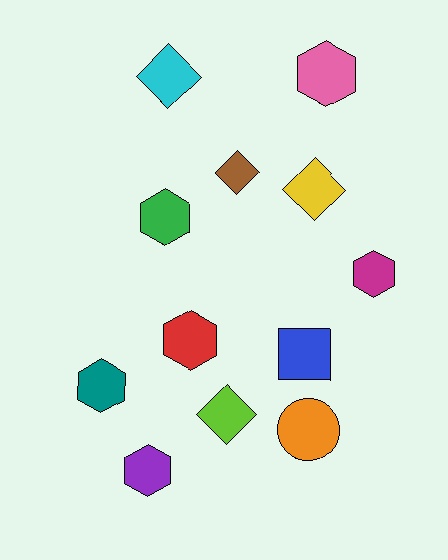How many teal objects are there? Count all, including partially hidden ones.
There is 1 teal object.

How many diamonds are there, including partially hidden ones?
There are 4 diamonds.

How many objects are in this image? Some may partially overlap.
There are 12 objects.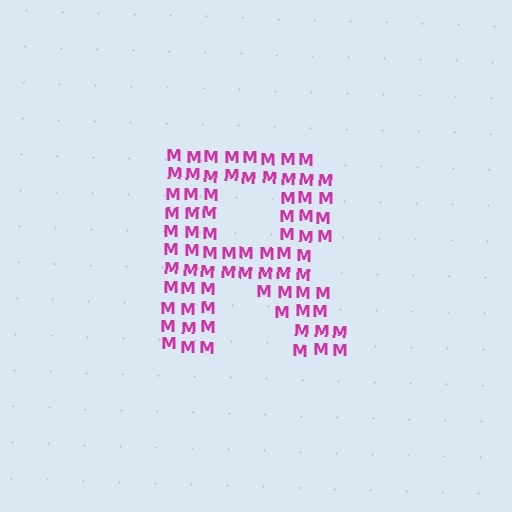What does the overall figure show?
The overall figure shows the letter R.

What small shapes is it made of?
It is made of small letter M's.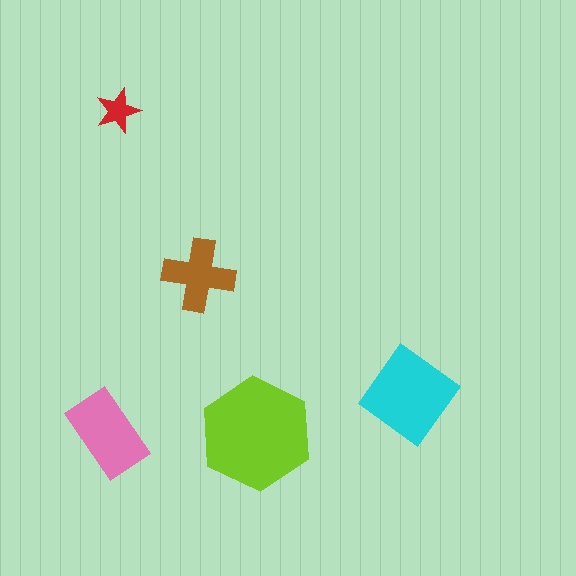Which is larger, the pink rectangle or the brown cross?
The pink rectangle.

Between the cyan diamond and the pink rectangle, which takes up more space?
The cyan diamond.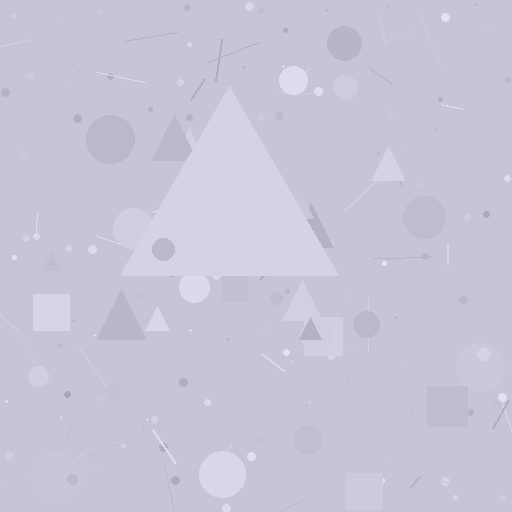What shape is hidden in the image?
A triangle is hidden in the image.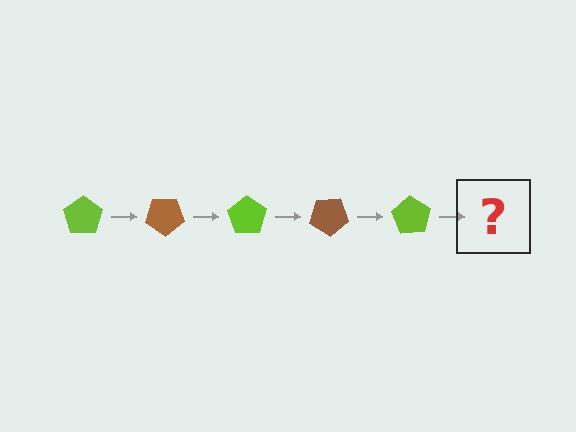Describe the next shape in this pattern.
It should be a brown pentagon, rotated 175 degrees from the start.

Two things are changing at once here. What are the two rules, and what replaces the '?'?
The two rules are that it rotates 35 degrees each step and the color cycles through lime and brown. The '?' should be a brown pentagon, rotated 175 degrees from the start.